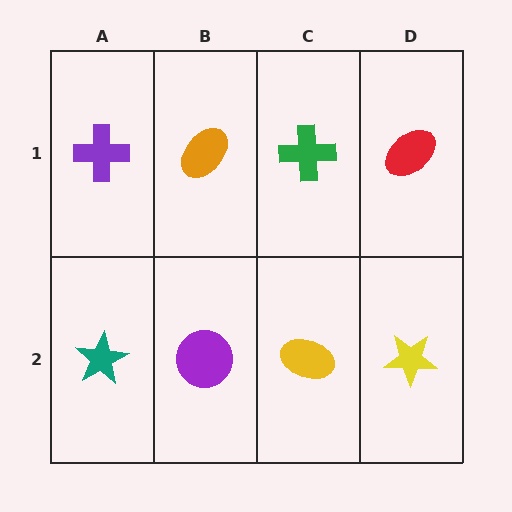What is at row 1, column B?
An orange ellipse.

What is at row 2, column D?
A yellow star.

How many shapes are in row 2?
4 shapes.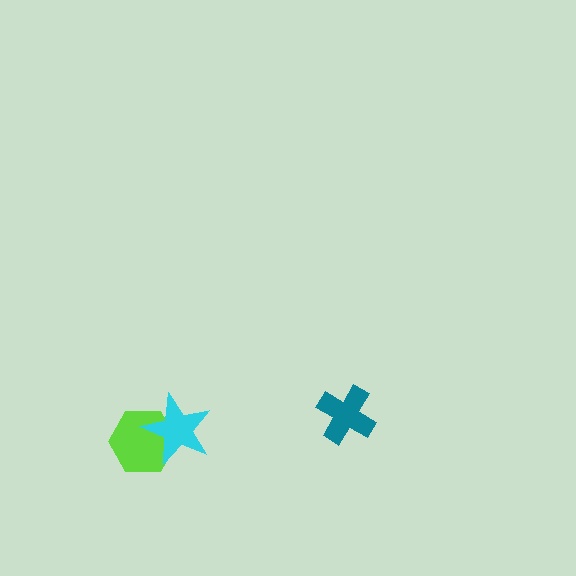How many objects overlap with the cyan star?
1 object overlaps with the cyan star.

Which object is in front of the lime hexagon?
The cyan star is in front of the lime hexagon.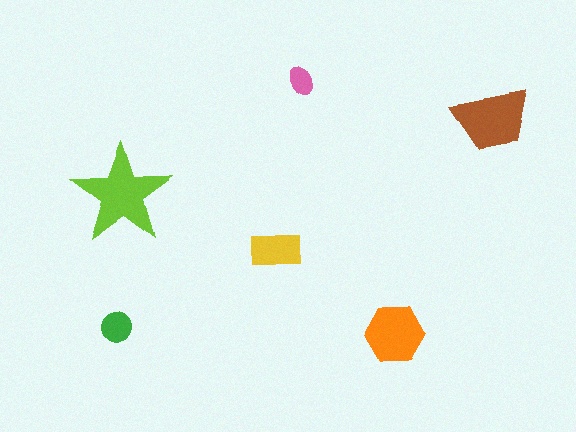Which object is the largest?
The lime star.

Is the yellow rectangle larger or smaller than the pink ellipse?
Larger.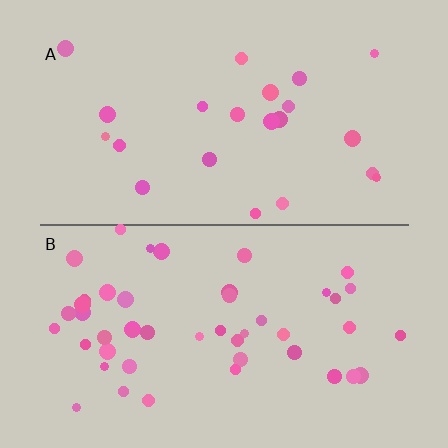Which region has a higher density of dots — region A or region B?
B (the bottom).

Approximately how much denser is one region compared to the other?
Approximately 2.2× — region B over region A.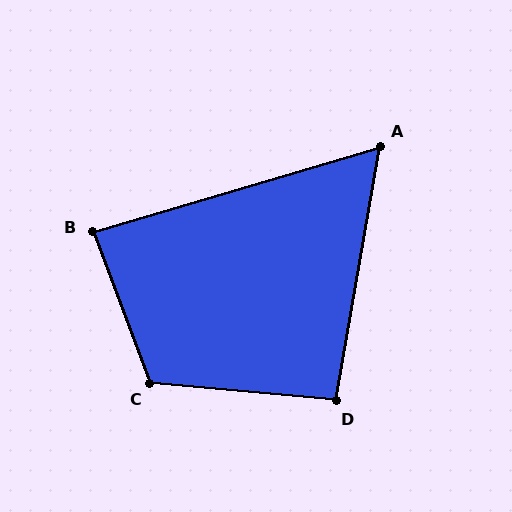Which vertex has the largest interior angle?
C, at approximately 116 degrees.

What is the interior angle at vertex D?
Approximately 94 degrees (approximately right).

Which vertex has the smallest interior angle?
A, at approximately 64 degrees.